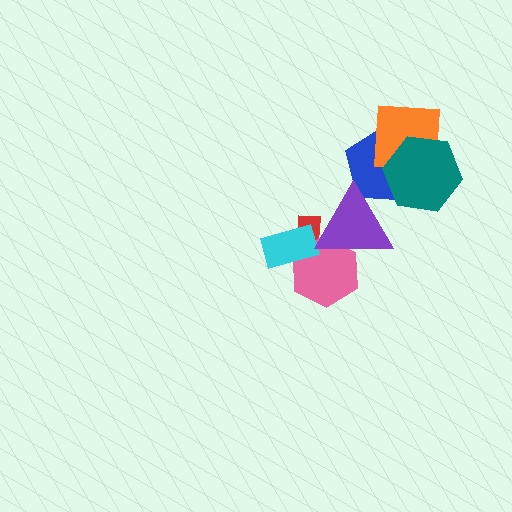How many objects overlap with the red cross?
3 objects overlap with the red cross.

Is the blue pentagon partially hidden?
Yes, it is partially covered by another shape.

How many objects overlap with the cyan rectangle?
2 objects overlap with the cyan rectangle.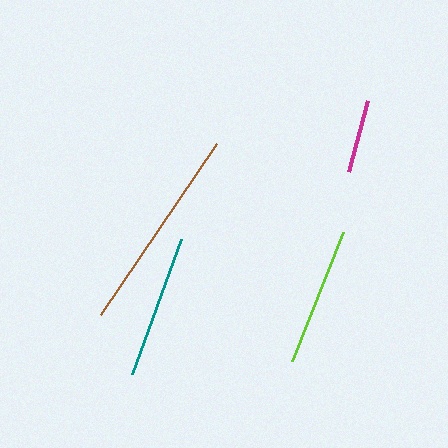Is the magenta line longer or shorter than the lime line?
The lime line is longer than the magenta line.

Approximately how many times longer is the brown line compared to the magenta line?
The brown line is approximately 2.8 times the length of the magenta line.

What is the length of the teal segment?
The teal segment is approximately 144 pixels long.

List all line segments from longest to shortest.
From longest to shortest: brown, teal, lime, magenta.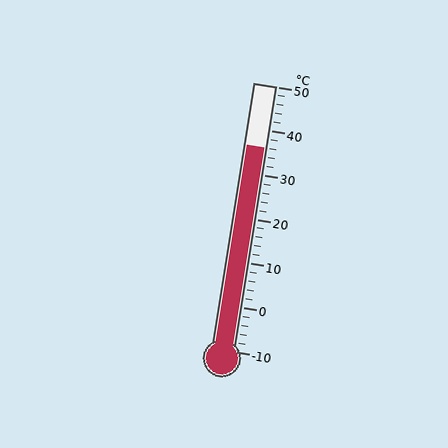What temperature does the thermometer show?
The thermometer shows approximately 36°C.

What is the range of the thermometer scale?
The thermometer scale ranges from -10°C to 50°C.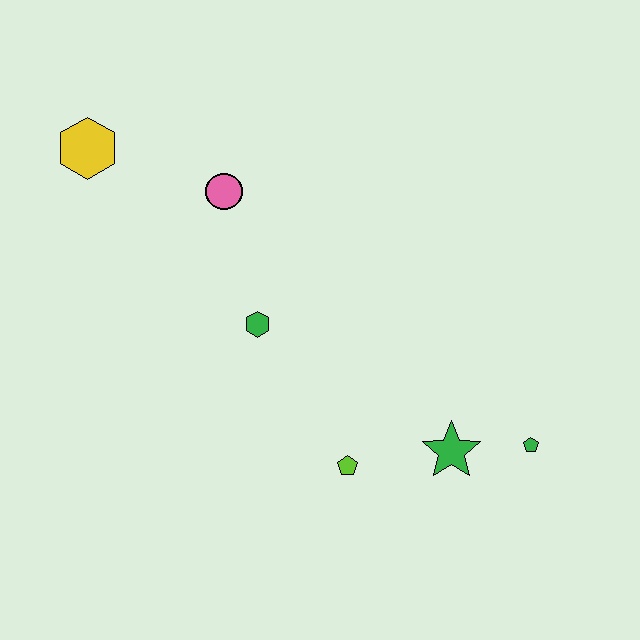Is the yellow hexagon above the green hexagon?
Yes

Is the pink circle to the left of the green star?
Yes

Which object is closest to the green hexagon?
The pink circle is closest to the green hexagon.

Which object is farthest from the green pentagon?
The yellow hexagon is farthest from the green pentagon.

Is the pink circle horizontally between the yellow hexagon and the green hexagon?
Yes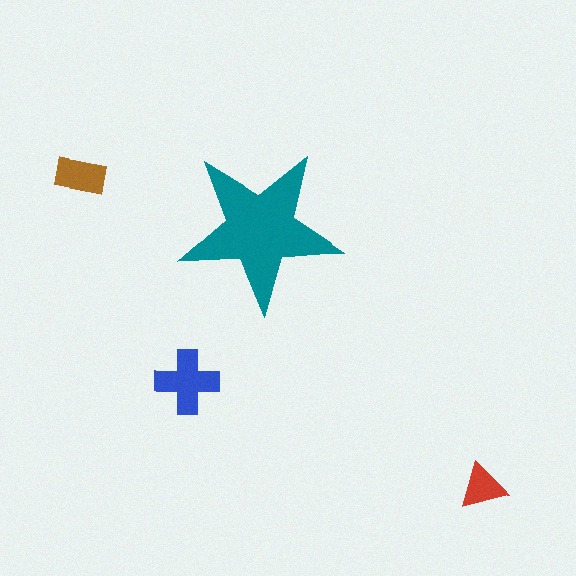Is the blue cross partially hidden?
No, the blue cross is fully visible.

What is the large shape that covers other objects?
A teal star.